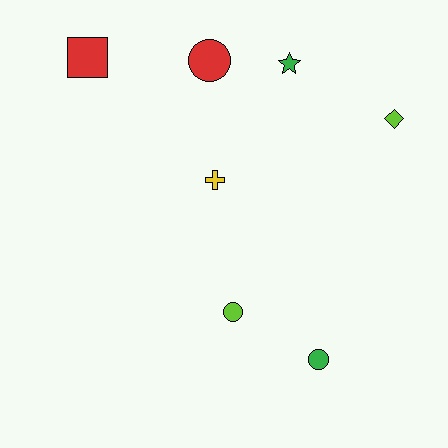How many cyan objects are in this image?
There are no cyan objects.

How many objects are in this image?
There are 7 objects.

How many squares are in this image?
There is 1 square.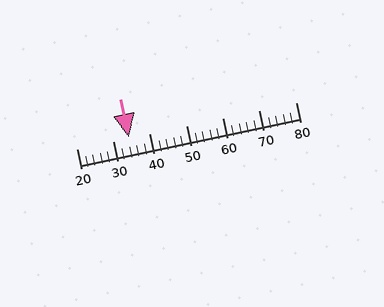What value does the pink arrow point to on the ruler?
The pink arrow points to approximately 34.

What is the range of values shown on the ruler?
The ruler shows values from 20 to 80.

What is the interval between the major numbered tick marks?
The major tick marks are spaced 10 units apart.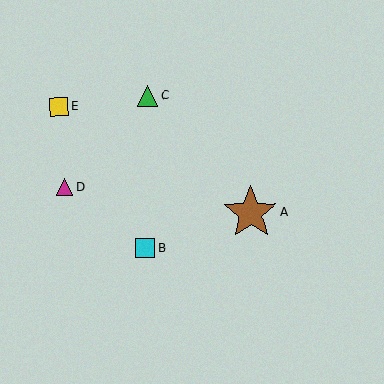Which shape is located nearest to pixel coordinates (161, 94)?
The green triangle (labeled C) at (148, 96) is nearest to that location.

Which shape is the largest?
The brown star (labeled A) is the largest.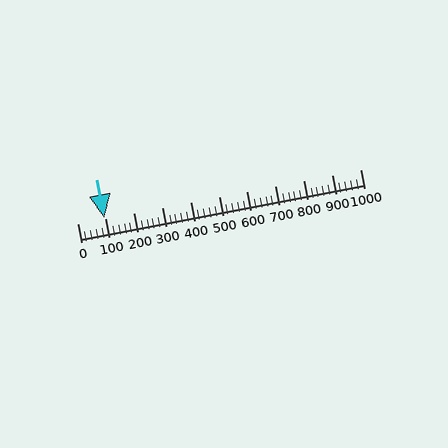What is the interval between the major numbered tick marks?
The major tick marks are spaced 100 units apart.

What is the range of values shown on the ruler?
The ruler shows values from 0 to 1000.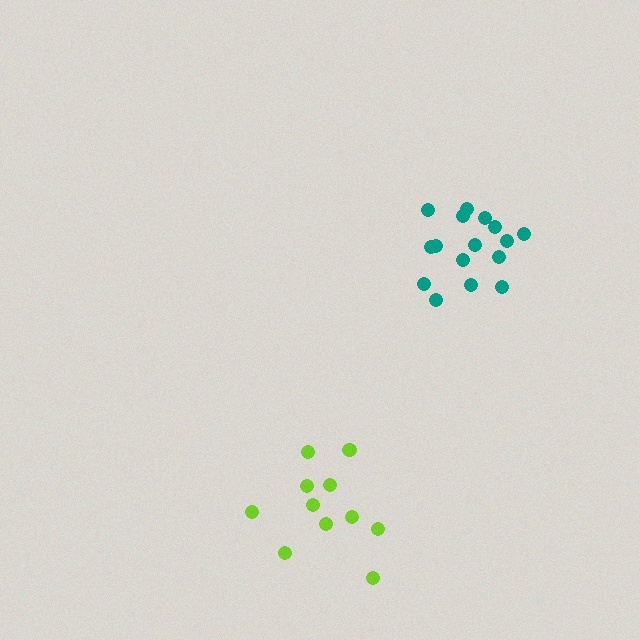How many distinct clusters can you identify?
There are 2 distinct clusters.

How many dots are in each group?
Group 1: 16 dots, Group 2: 11 dots (27 total).